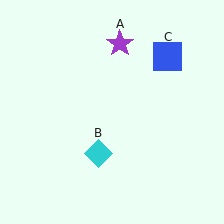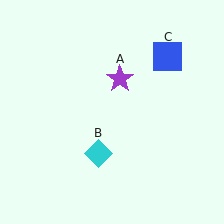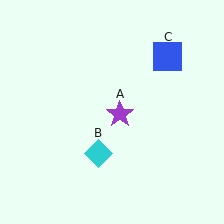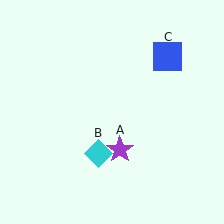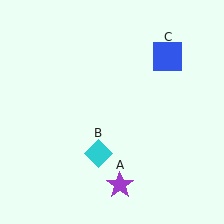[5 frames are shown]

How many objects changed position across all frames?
1 object changed position: purple star (object A).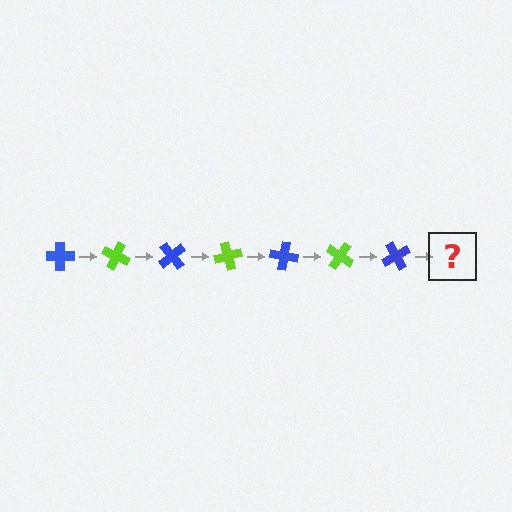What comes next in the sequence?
The next element should be a lime cross, rotated 175 degrees from the start.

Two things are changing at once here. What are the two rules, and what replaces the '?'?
The two rules are that it rotates 25 degrees each step and the color cycles through blue and lime. The '?' should be a lime cross, rotated 175 degrees from the start.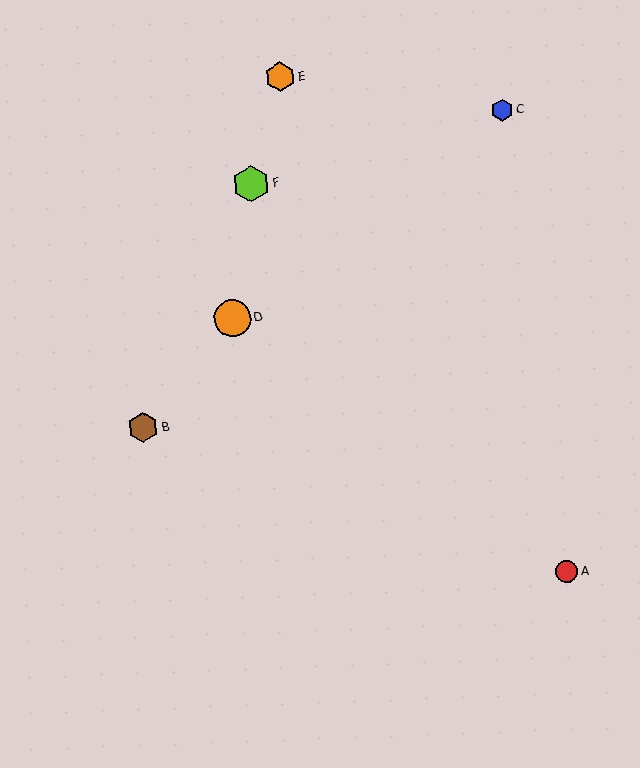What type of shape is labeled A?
Shape A is a red circle.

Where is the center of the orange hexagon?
The center of the orange hexagon is at (280, 77).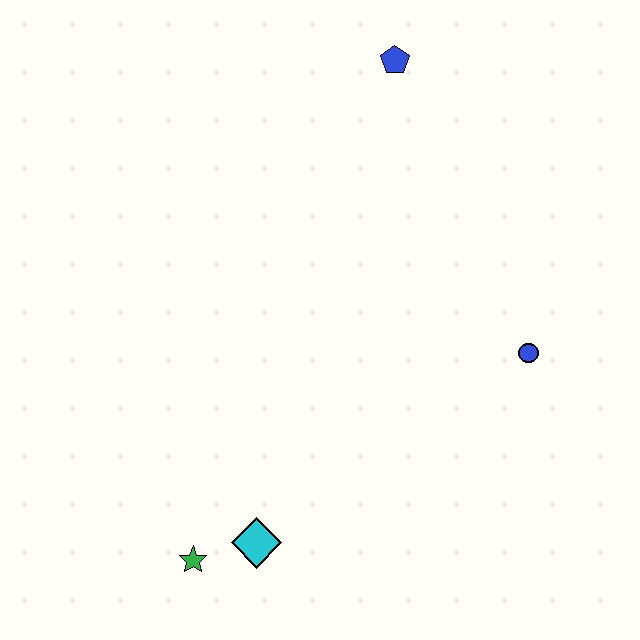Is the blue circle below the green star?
No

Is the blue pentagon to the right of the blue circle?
No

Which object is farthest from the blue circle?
The green star is farthest from the blue circle.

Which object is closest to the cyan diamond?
The green star is closest to the cyan diamond.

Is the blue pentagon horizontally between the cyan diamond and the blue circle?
Yes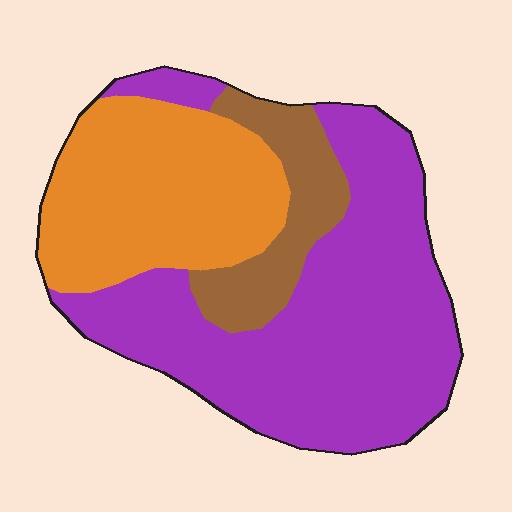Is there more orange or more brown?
Orange.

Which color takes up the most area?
Purple, at roughly 55%.